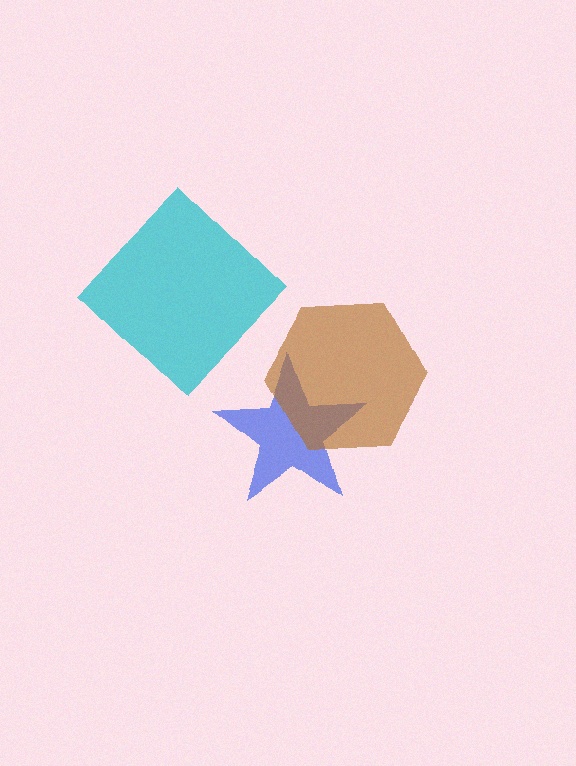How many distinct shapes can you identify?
There are 3 distinct shapes: a blue star, a cyan diamond, a brown hexagon.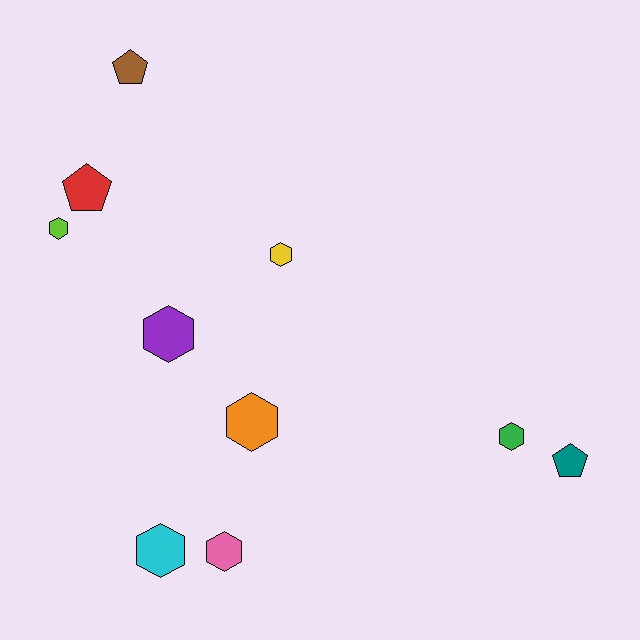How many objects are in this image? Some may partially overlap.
There are 10 objects.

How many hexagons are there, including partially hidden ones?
There are 7 hexagons.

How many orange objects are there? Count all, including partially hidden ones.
There is 1 orange object.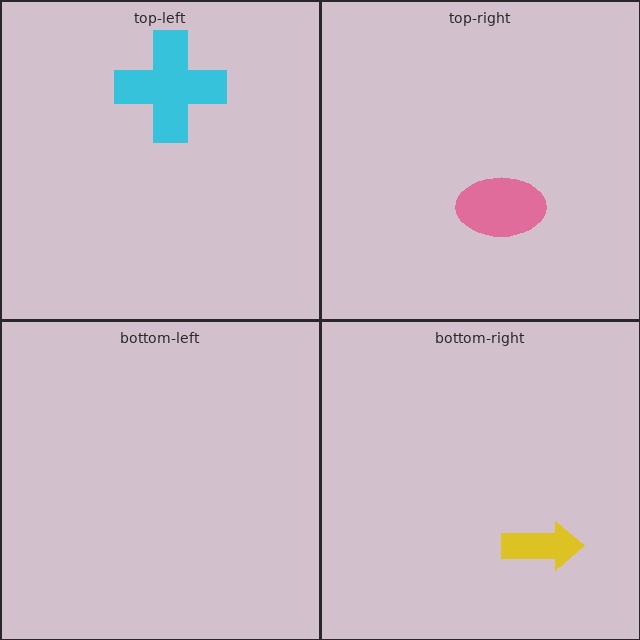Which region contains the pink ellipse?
The top-right region.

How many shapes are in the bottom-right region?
1.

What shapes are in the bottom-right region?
The yellow arrow.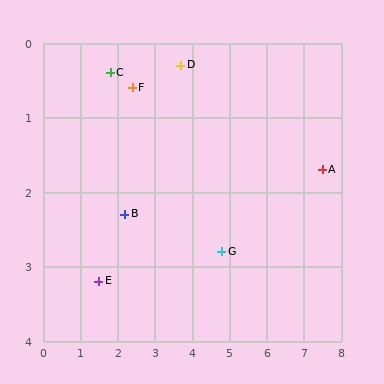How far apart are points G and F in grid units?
Points G and F are about 3.3 grid units apart.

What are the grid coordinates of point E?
Point E is at approximately (1.5, 3.2).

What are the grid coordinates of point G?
Point G is at approximately (4.8, 2.8).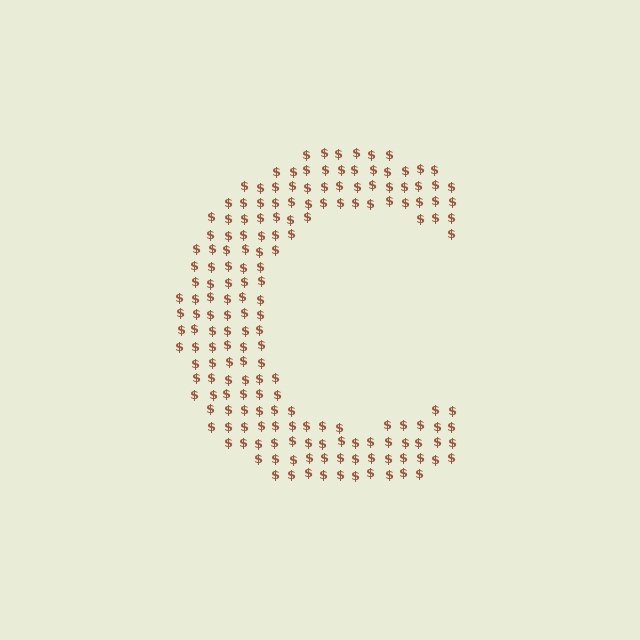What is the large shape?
The large shape is the letter C.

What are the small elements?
The small elements are dollar signs.